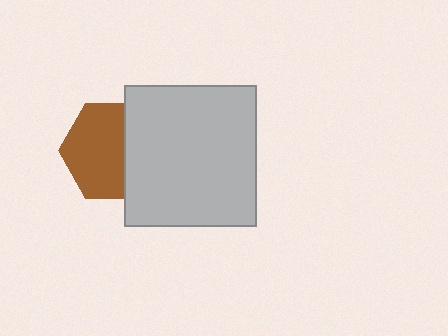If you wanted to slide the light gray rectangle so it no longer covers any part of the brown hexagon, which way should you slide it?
Slide it right — that is the most direct way to separate the two shapes.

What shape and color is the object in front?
The object in front is a light gray rectangle.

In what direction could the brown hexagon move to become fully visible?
The brown hexagon could move left. That would shift it out from behind the light gray rectangle entirely.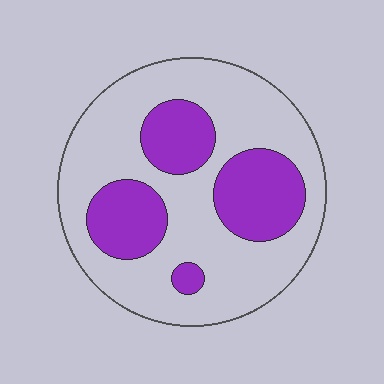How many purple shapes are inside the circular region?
4.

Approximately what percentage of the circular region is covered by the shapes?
Approximately 30%.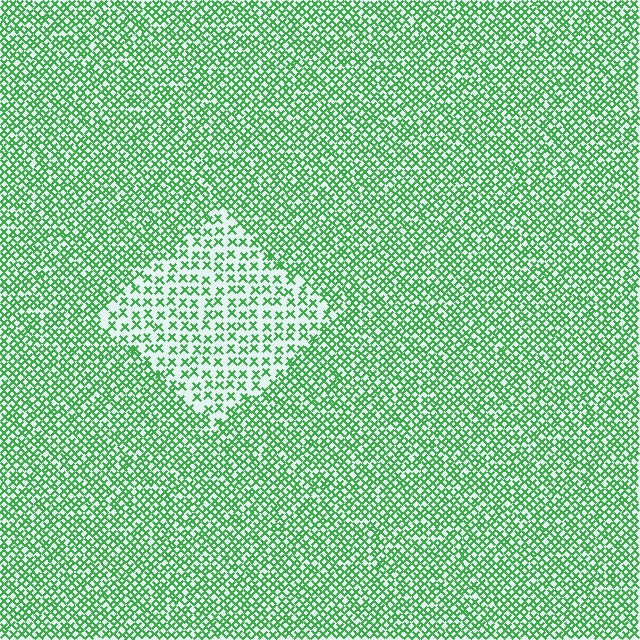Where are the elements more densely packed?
The elements are more densely packed outside the diamond boundary.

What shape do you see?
I see a diamond.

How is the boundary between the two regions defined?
The boundary is defined by a change in element density (approximately 2.0x ratio). All elements are the same color, size, and shape.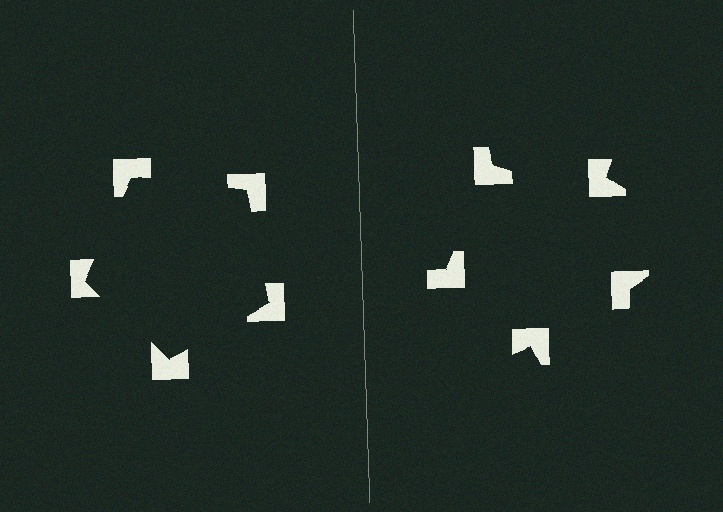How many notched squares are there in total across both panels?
10 — 5 on each side.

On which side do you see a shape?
An illusory pentagon appears on the left side. On the right side the wedge cuts are rotated, so no coherent shape forms.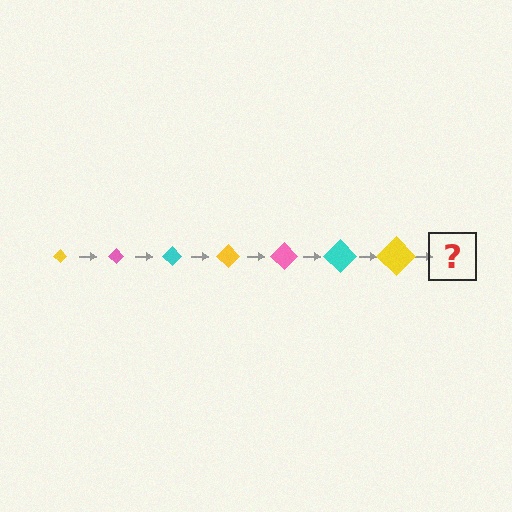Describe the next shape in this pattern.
It should be a pink diamond, larger than the previous one.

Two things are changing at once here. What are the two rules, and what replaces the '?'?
The two rules are that the diamond grows larger each step and the color cycles through yellow, pink, and cyan. The '?' should be a pink diamond, larger than the previous one.